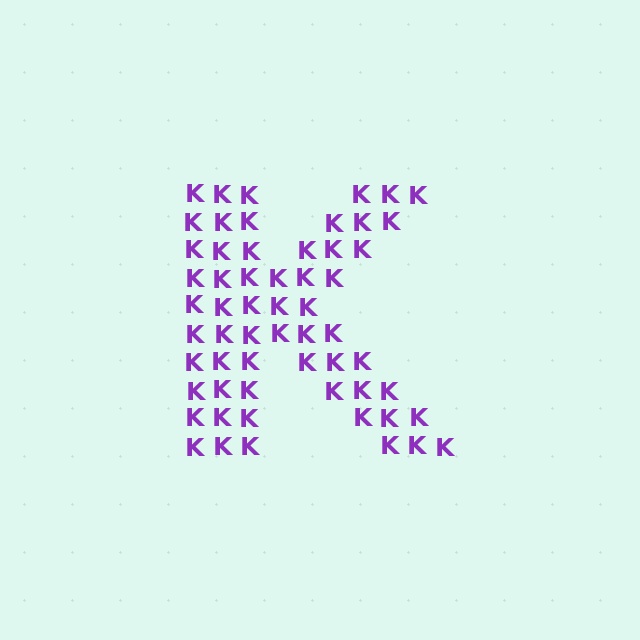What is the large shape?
The large shape is the letter K.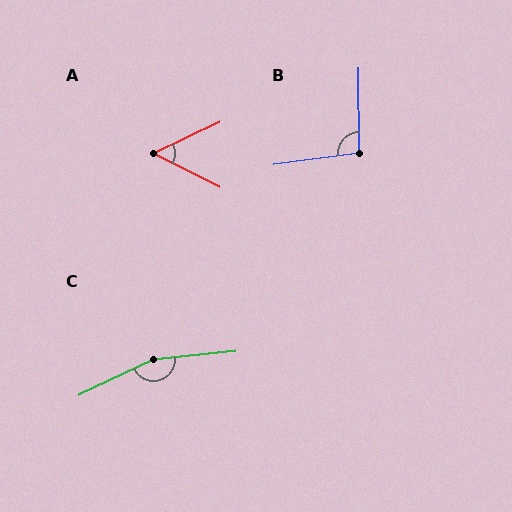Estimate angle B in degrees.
Approximately 97 degrees.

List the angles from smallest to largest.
A (52°), B (97°), C (161°).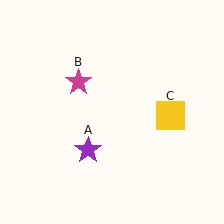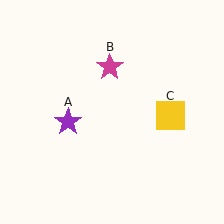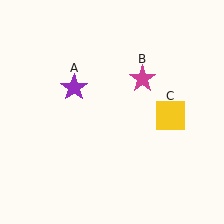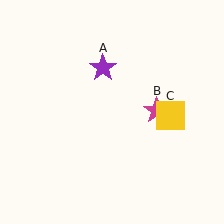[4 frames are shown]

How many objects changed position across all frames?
2 objects changed position: purple star (object A), magenta star (object B).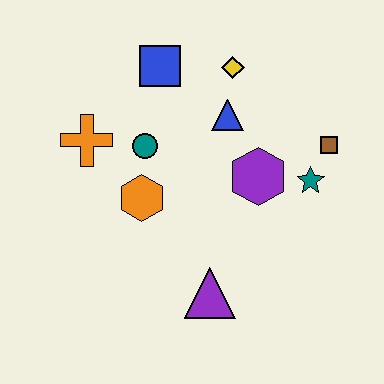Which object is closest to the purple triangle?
The orange hexagon is closest to the purple triangle.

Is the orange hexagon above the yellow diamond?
No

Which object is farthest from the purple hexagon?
The orange cross is farthest from the purple hexagon.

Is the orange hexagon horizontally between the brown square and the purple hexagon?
No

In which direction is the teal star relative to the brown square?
The teal star is below the brown square.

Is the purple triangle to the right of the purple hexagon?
No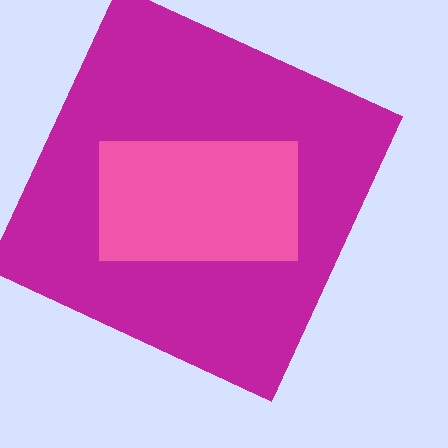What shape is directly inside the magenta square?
The pink rectangle.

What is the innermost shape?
The pink rectangle.